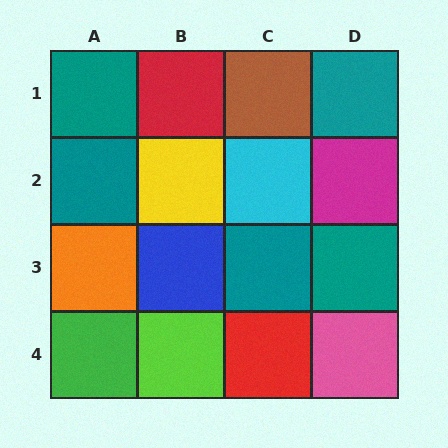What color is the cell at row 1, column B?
Red.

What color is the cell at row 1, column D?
Teal.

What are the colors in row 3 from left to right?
Orange, blue, teal, teal.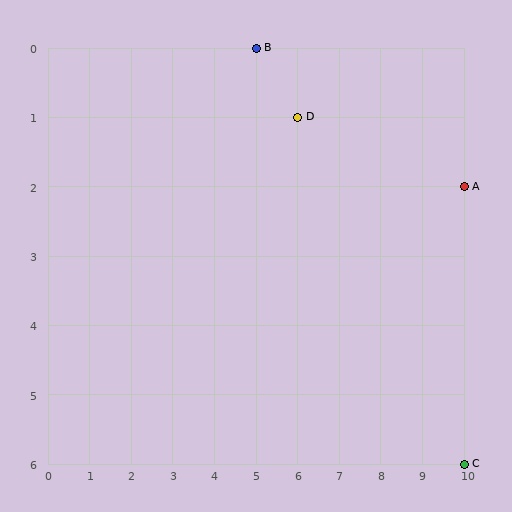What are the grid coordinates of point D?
Point D is at grid coordinates (6, 1).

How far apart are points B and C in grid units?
Points B and C are 5 columns and 6 rows apart (about 7.8 grid units diagonally).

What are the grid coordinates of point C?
Point C is at grid coordinates (10, 6).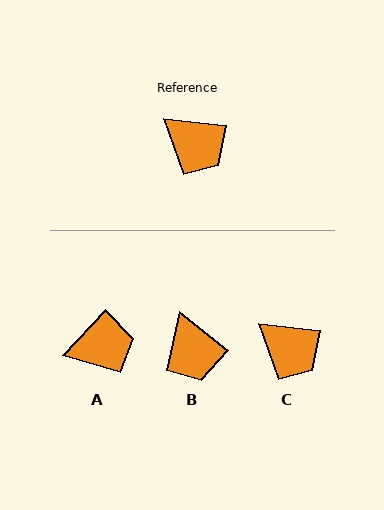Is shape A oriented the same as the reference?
No, it is off by about 54 degrees.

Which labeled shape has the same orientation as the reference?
C.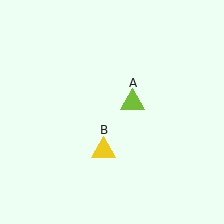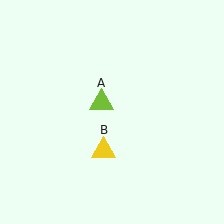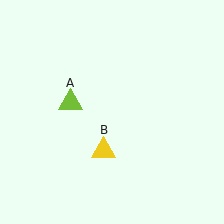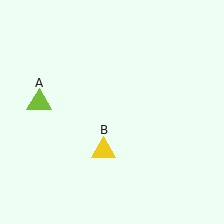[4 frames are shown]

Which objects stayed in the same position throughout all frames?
Yellow triangle (object B) remained stationary.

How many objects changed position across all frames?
1 object changed position: lime triangle (object A).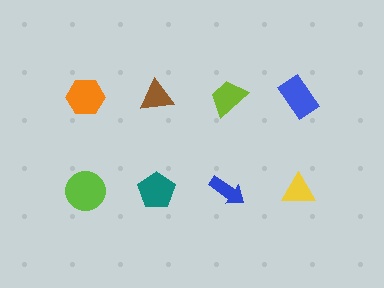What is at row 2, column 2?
A teal pentagon.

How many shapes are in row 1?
4 shapes.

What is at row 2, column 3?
A blue arrow.